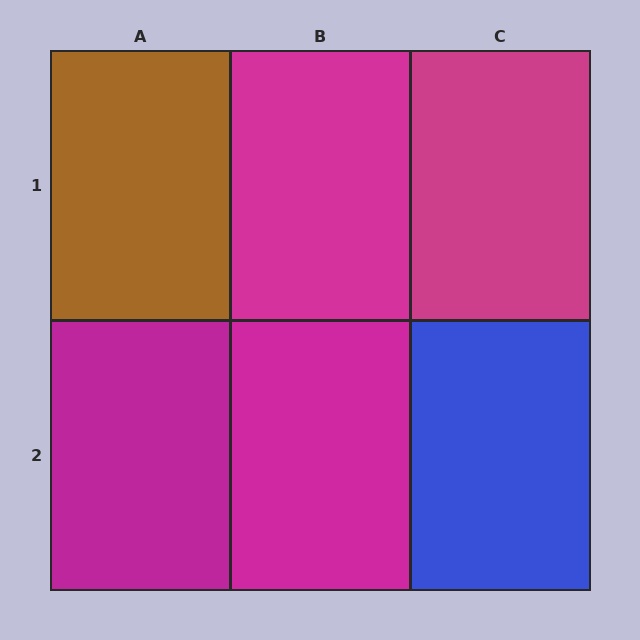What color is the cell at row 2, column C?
Blue.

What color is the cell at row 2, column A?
Magenta.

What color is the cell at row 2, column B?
Magenta.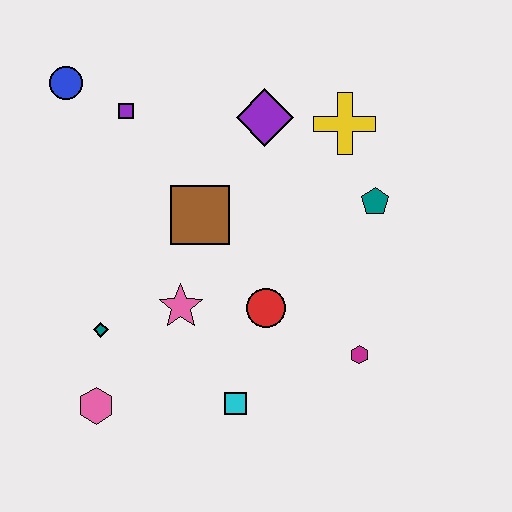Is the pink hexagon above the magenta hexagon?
No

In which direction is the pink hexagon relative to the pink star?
The pink hexagon is below the pink star.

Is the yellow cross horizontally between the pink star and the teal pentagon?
Yes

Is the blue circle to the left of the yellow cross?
Yes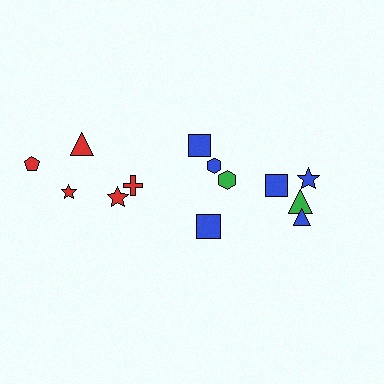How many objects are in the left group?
There are 5 objects.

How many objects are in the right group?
There are 8 objects.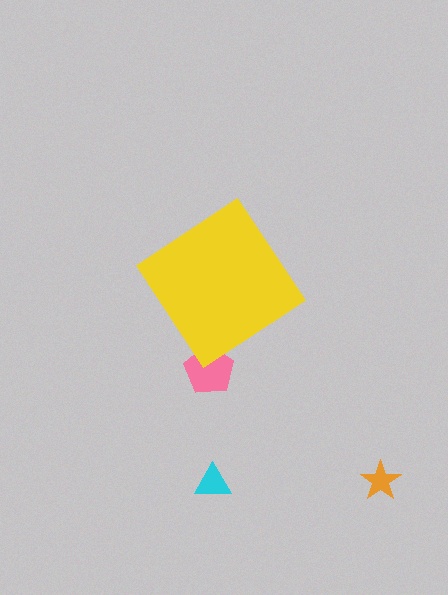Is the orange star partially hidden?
No, the orange star is fully visible.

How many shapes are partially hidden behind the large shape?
1 shape is partially hidden.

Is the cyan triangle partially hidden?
No, the cyan triangle is fully visible.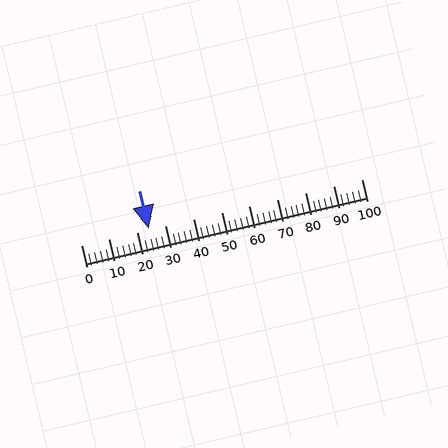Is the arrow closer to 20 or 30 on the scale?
The arrow is closer to 20.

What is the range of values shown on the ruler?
The ruler shows values from 0 to 100.